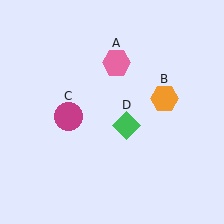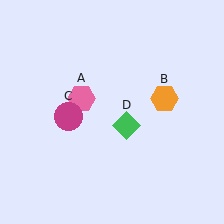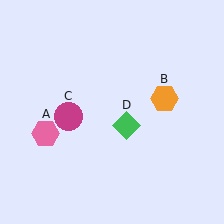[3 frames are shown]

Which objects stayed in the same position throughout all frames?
Orange hexagon (object B) and magenta circle (object C) and green diamond (object D) remained stationary.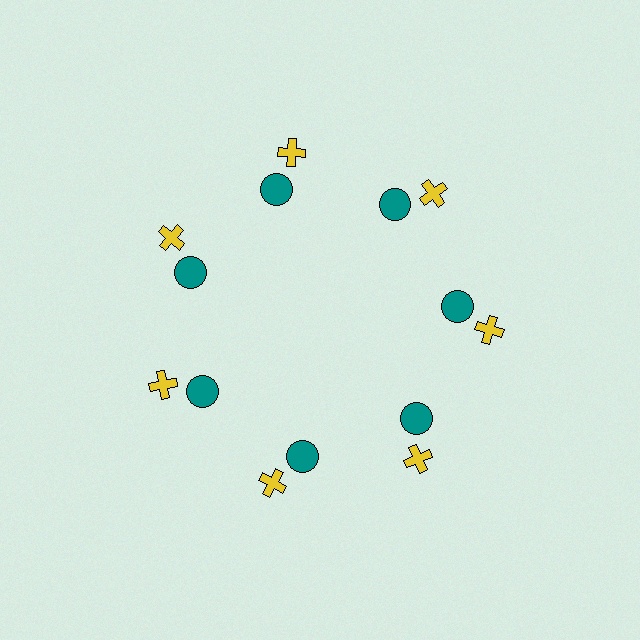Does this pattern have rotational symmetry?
Yes, this pattern has 7-fold rotational symmetry. It looks the same after rotating 51 degrees around the center.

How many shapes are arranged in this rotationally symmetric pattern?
There are 14 shapes, arranged in 7 groups of 2.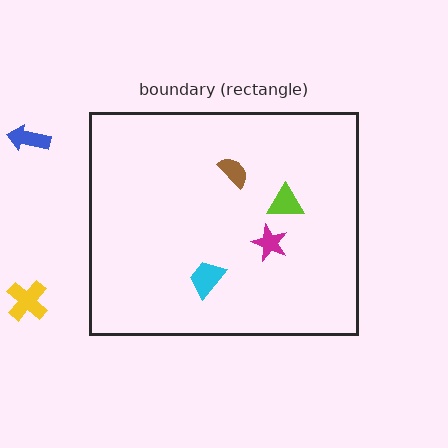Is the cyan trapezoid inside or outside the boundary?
Inside.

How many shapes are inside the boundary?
4 inside, 2 outside.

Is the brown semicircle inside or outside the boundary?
Inside.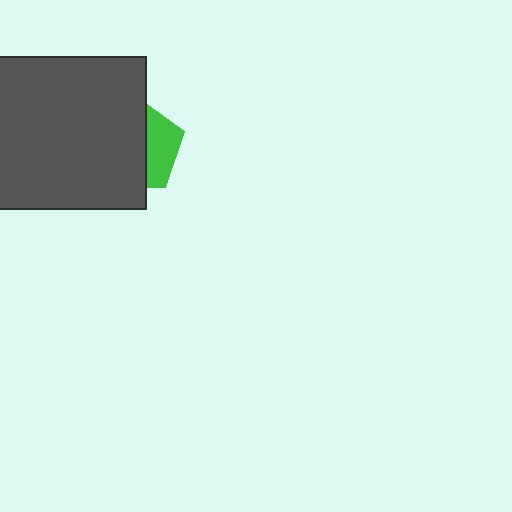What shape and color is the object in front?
The object in front is a dark gray square.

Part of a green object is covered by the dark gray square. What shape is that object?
It is a pentagon.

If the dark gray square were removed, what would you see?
You would see the complete green pentagon.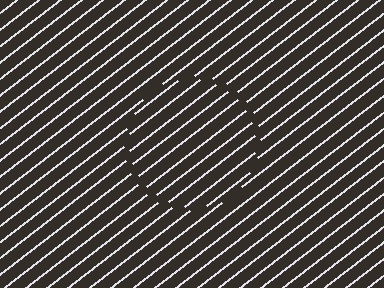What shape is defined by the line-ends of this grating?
An illusory circle. The interior of the shape contains the same grating, shifted by half a period — the contour is defined by the phase discontinuity where line-ends from the inner and outer gratings abut.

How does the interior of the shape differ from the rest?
The interior of the shape contains the same grating, shifted by half a period — the contour is defined by the phase discontinuity where line-ends from the inner and outer gratings abut.